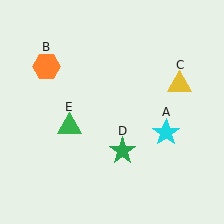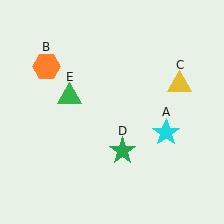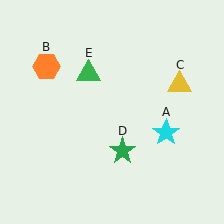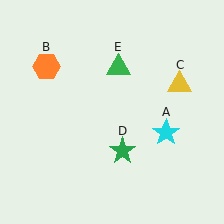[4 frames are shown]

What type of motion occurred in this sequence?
The green triangle (object E) rotated clockwise around the center of the scene.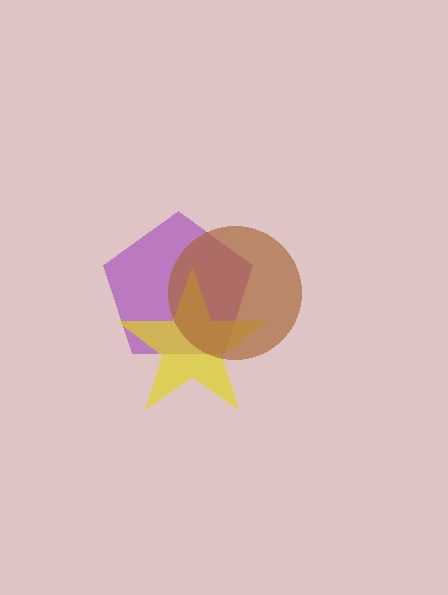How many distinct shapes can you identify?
There are 3 distinct shapes: a purple pentagon, a yellow star, a brown circle.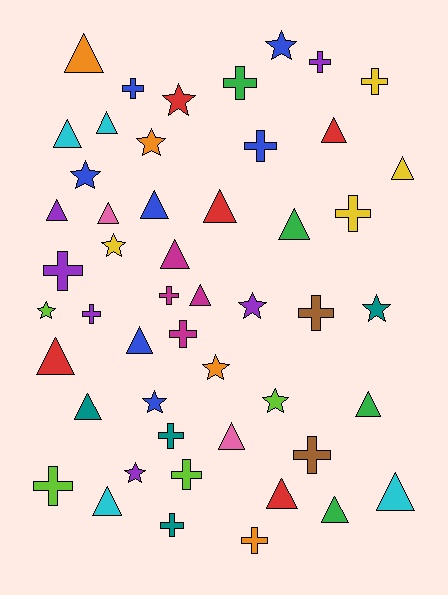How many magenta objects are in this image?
There are 4 magenta objects.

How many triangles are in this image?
There are 21 triangles.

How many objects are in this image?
There are 50 objects.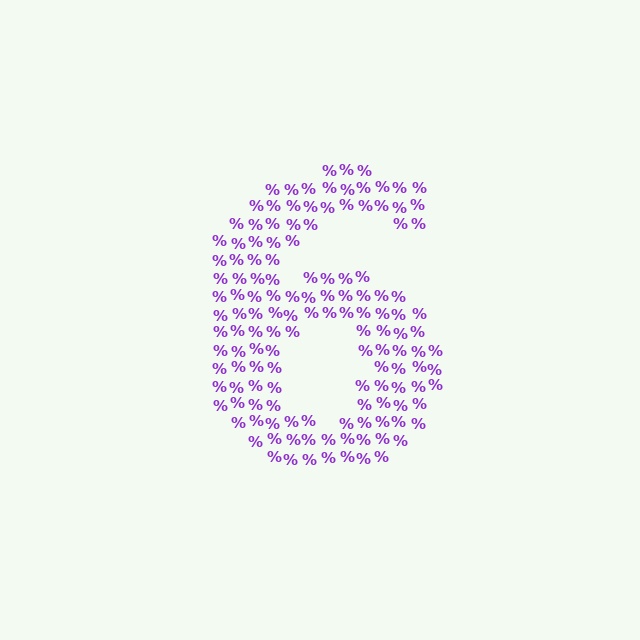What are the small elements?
The small elements are percent signs.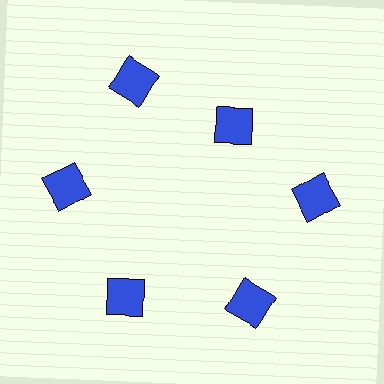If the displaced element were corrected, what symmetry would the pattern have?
It would have 6-fold rotational symmetry — the pattern would map onto itself every 60 degrees.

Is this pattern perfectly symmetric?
No. The 6 blue squares are arranged in a ring, but one element near the 1 o'clock position is pulled inward toward the center, breaking the 6-fold rotational symmetry.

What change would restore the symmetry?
The symmetry would be restored by moving it outward, back onto the ring so that all 6 squares sit at equal angles and equal distance from the center.